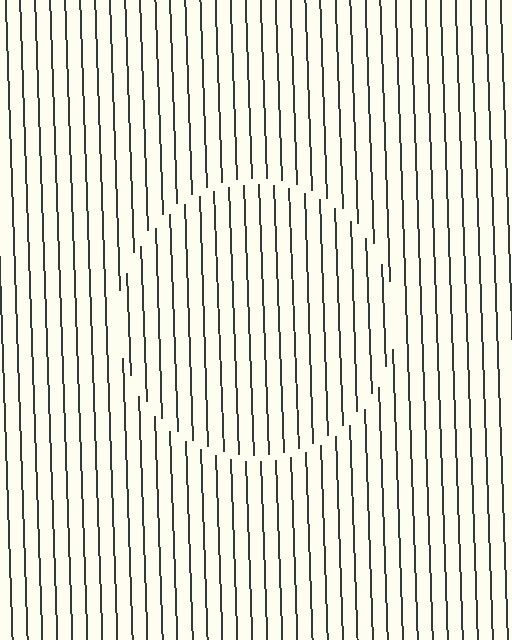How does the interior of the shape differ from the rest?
The interior of the shape contains the same grating, shifted by half a period — the contour is defined by the phase discontinuity where line-ends from the inner and outer gratings abut.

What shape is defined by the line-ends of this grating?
An illusory circle. The interior of the shape contains the same grating, shifted by half a period — the contour is defined by the phase discontinuity where line-ends from the inner and outer gratings abut.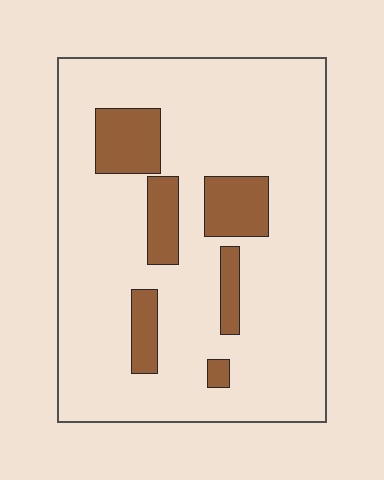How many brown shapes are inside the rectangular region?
6.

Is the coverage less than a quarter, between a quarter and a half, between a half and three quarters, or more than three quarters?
Less than a quarter.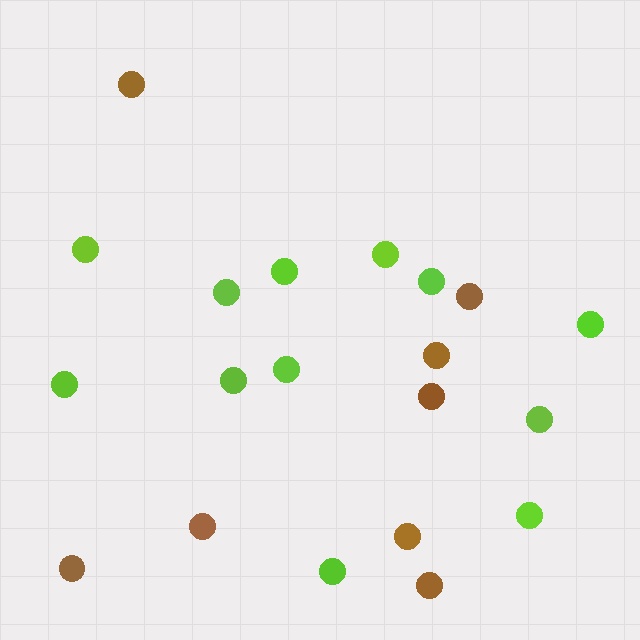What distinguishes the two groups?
There are 2 groups: one group of brown circles (8) and one group of lime circles (12).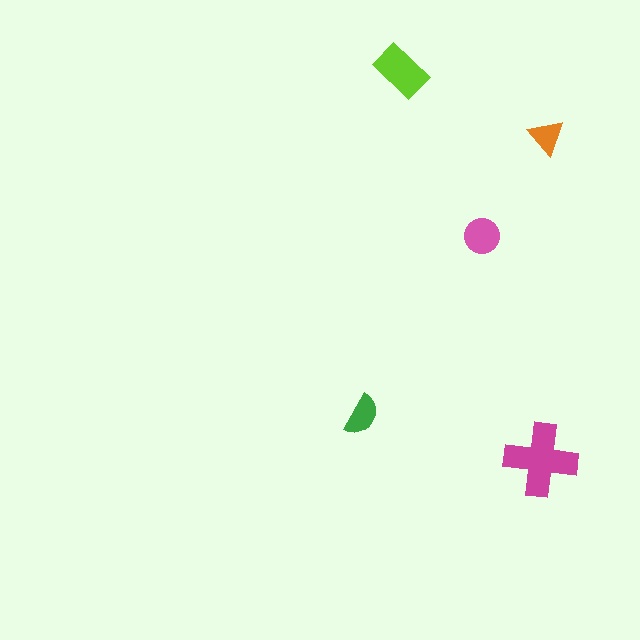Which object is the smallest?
The orange triangle.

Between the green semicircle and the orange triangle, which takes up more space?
The green semicircle.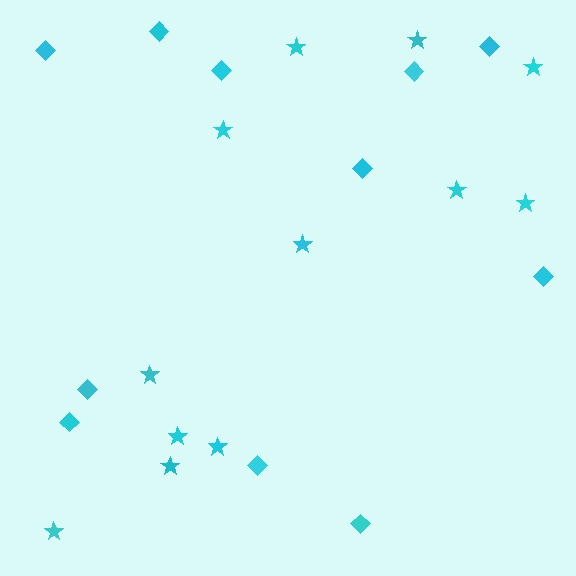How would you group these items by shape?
There are 2 groups: one group of stars (12) and one group of diamonds (11).